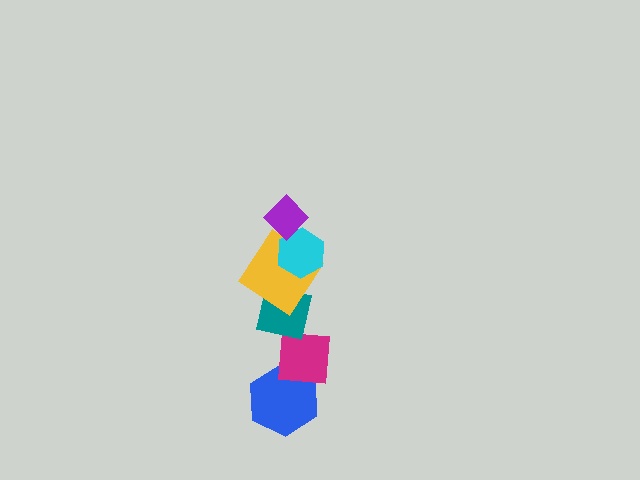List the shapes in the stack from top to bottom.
From top to bottom: the purple diamond, the cyan hexagon, the yellow diamond, the teal square, the magenta square, the blue hexagon.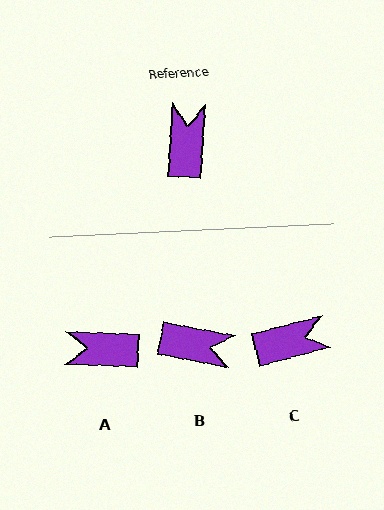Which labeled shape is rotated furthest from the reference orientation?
B, about 98 degrees away.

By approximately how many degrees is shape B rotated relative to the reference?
Approximately 98 degrees clockwise.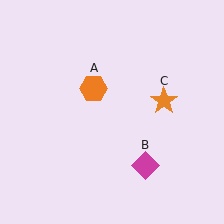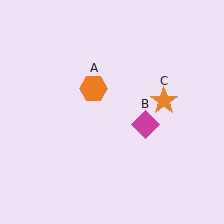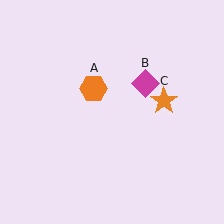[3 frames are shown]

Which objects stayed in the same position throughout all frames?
Orange hexagon (object A) and orange star (object C) remained stationary.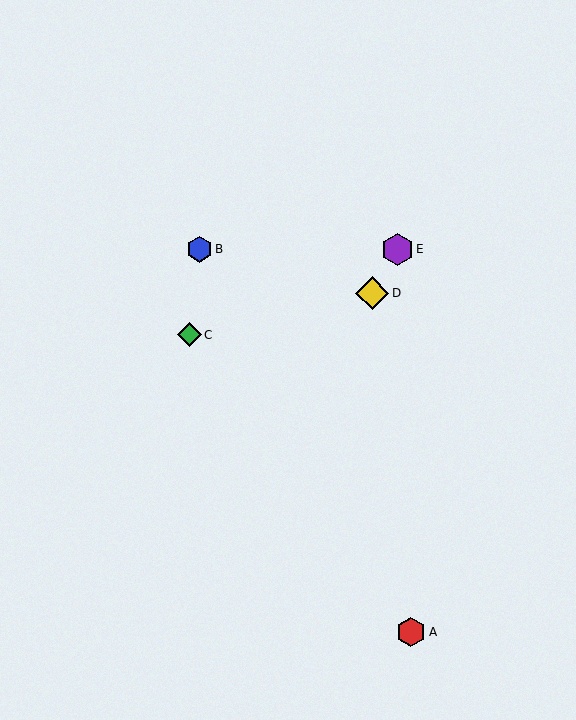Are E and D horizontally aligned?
No, E is at y≈249 and D is at y≈293.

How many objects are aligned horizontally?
2 objects (B, E) are aligned horizontally.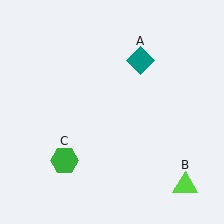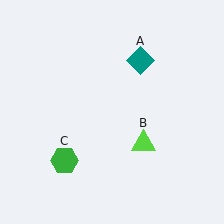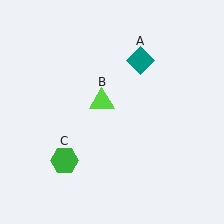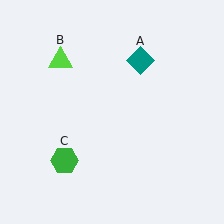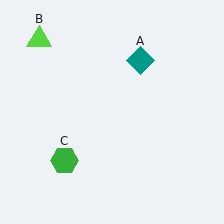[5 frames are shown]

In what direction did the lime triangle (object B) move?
The lime triangle (object B) moved up and to the left.